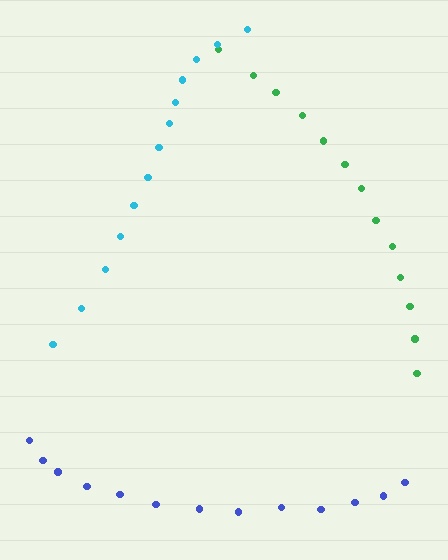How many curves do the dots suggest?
There are 3 distinct paths.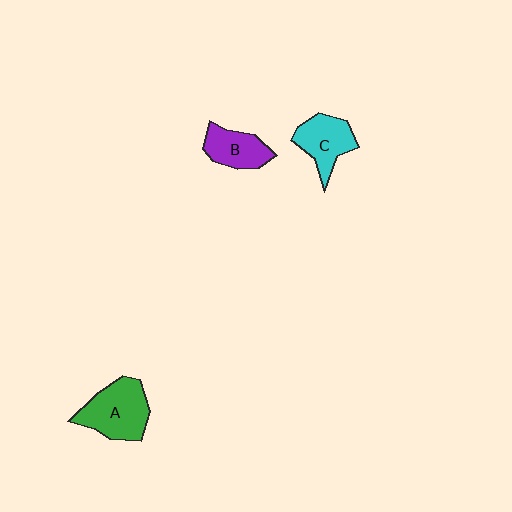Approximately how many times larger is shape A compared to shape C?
Approximately 1.3 times.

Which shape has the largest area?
Shape A (green).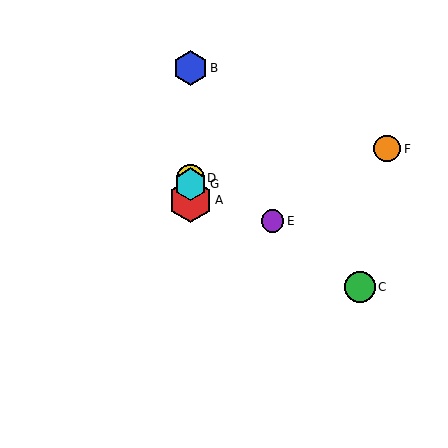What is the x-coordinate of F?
Object F is at x≈387.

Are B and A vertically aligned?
Yes, both are at x≈190.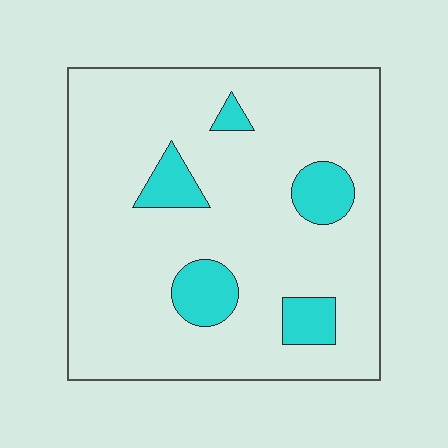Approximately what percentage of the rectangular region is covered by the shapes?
Approximately 15%.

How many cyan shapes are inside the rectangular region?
5.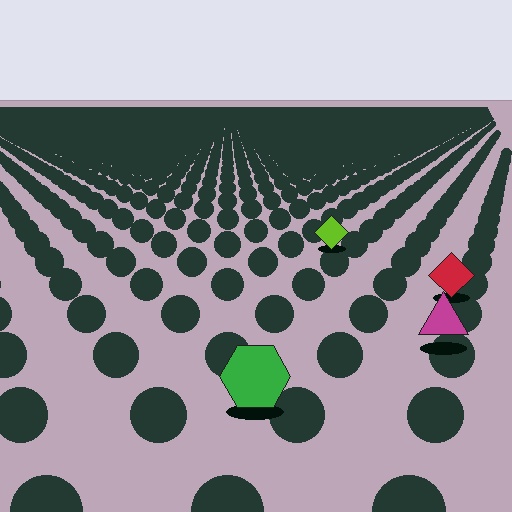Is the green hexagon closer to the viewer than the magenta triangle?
Yes. The green hexagon is closer — you can tell from the texture gradient: the ground texture is coarser near it.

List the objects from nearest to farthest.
From nearest to farthest: the green hexagon, the magenta triangle, the red diamond, the lime diamond.